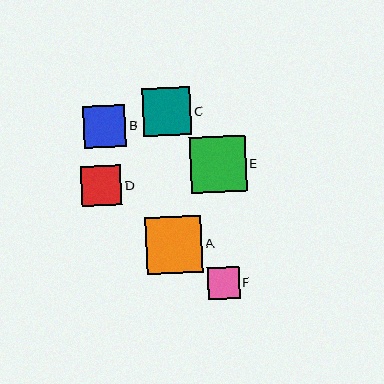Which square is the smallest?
Square F is the smallest with a size of approximately 31 pixels.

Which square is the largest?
Square A is the largest with a size of approximately 57 pixels.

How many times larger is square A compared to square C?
Square A is approximately 1.2 times the size of square C.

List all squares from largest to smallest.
From largest to smallest: A, E, C, B, D, F.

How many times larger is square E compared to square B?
Square E is approximately 1.3 times the size of square B.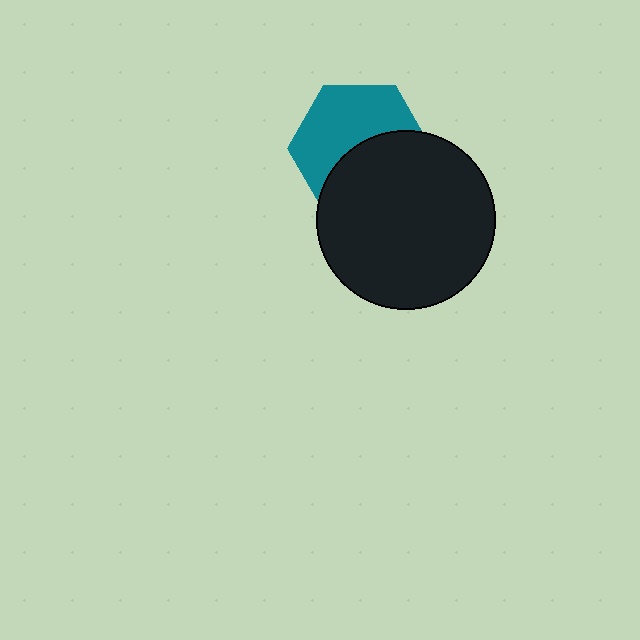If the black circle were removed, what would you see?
You would see the complete teal hexagon.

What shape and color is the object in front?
The object in front is a black circle.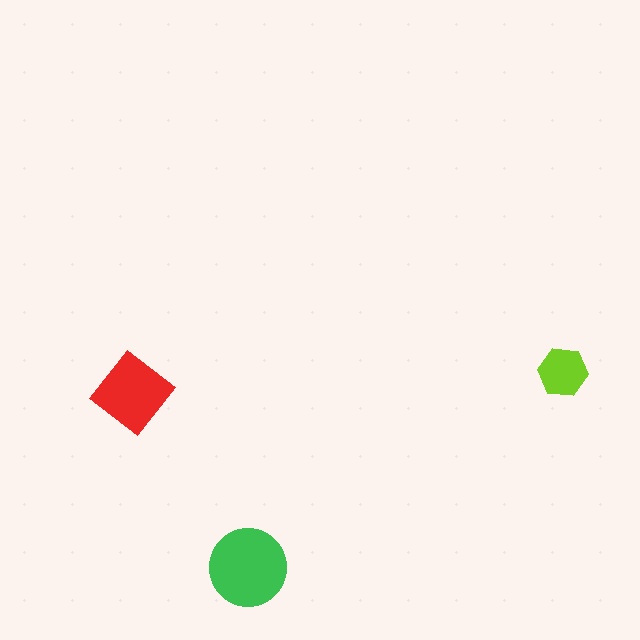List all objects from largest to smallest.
The green circle, the red diamond, the lime hexagon.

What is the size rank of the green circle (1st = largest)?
1st.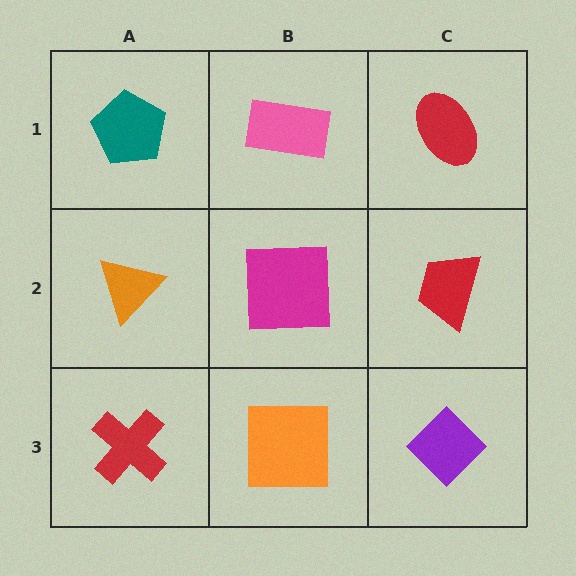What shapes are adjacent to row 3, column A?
An orange triangle (row 2, column A), an orange square (row 3, column B).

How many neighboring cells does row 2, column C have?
3.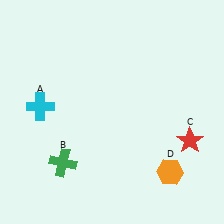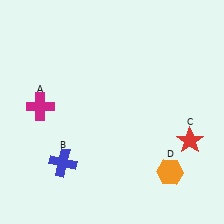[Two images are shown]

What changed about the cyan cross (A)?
In Image 1, A is cyan. In Image 2, it changed to magenta.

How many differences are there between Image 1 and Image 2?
There are 2 differences between the two images.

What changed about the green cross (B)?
In Image 1, B is green. In Image 2, it changed to blue.